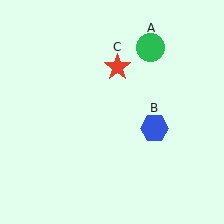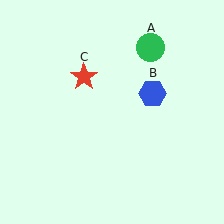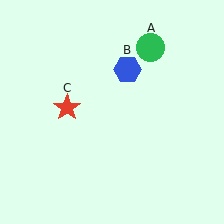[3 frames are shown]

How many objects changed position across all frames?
2 objects changed position: blue hexagon (object B), red star (object C).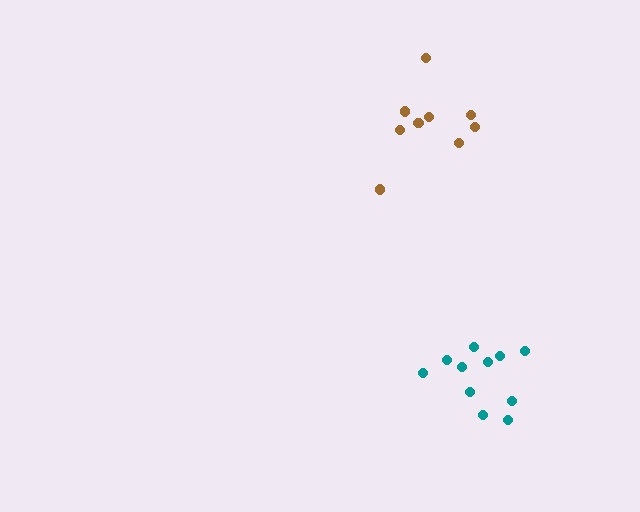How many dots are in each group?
Group 1: 11 dots, Group 2: 9 dots (20 total).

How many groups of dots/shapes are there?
There are 2 groups.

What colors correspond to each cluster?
The clusters are colored: teal, brown.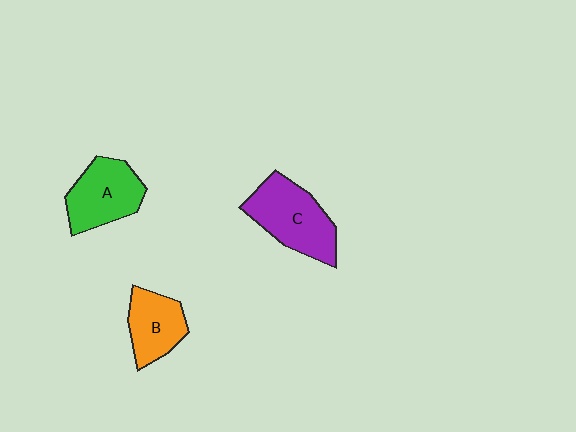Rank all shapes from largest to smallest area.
From largest to smallest: C (purple), A (green), B (orange).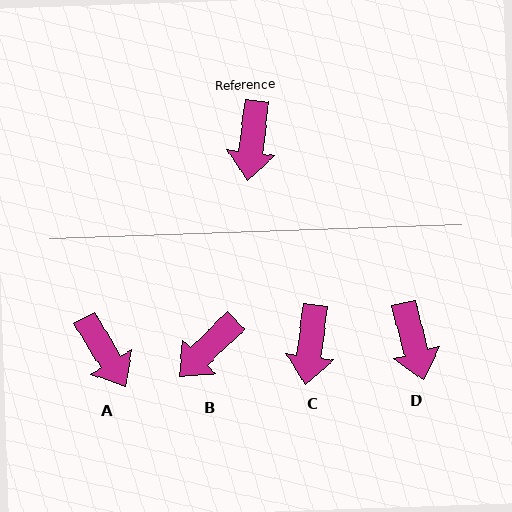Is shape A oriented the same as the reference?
No, it is off by about 38 degrees.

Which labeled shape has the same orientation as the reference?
C.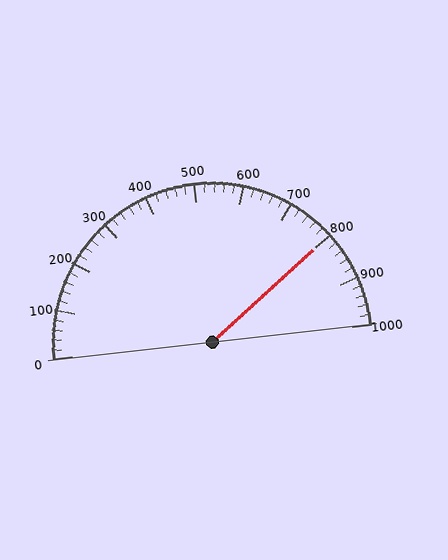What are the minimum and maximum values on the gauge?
The gauge ranges from 0 to 1000.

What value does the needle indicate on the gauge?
The needle indicates approximately 800.